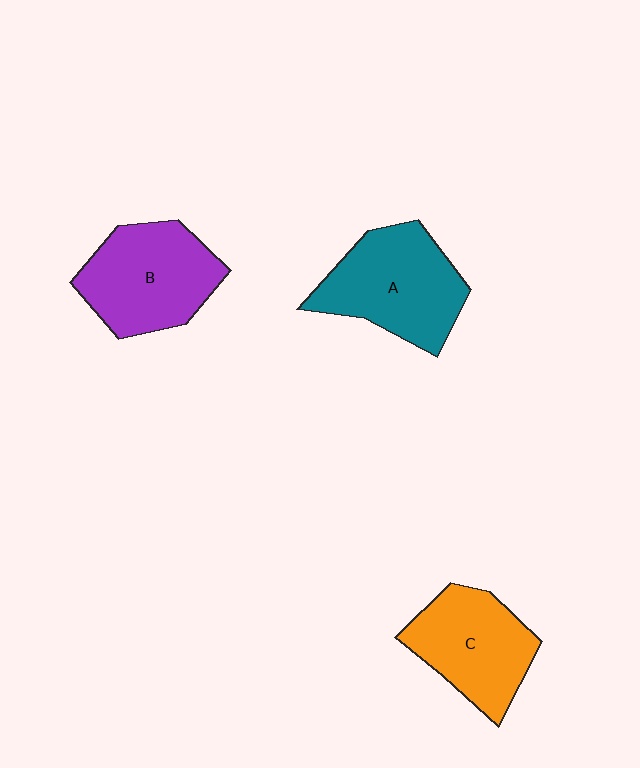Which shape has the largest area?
Shape A (teal).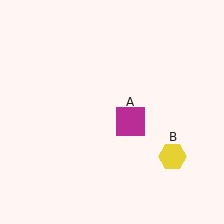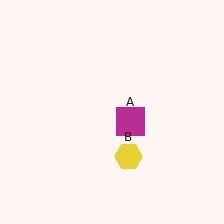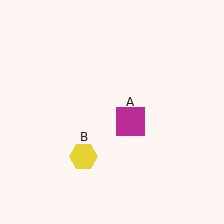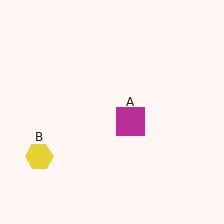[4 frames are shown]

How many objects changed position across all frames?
1 object changed position: yellow hexagon (object B).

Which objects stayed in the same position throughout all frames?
Magenta square (object A) remained stationary.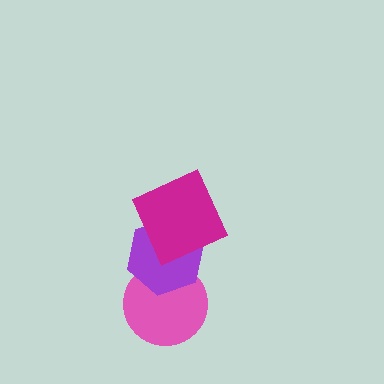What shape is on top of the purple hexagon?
The magenta square is on top of the purple hexagon.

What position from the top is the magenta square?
The magenta square is 1st from the top.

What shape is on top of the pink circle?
The purple hexagon is on top of the pink circle.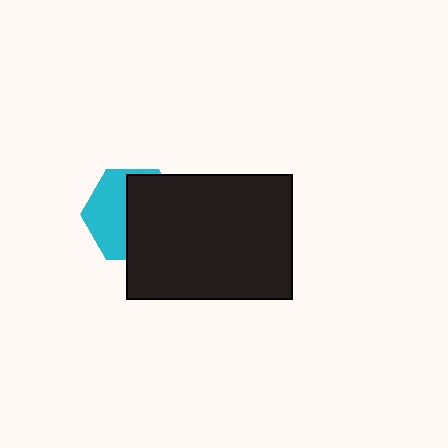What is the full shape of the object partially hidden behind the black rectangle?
The partially hidden object is a cyan hexagon.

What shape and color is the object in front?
The object in front is a black rectangle.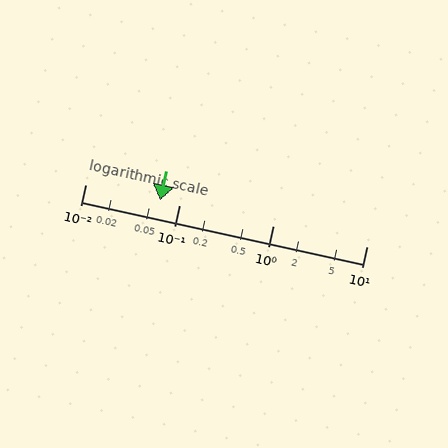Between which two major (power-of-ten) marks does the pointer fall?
The pointer is between 0.01 and 0.1.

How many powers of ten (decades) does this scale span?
The scale spans 3 decades, from 0.01 to 10.